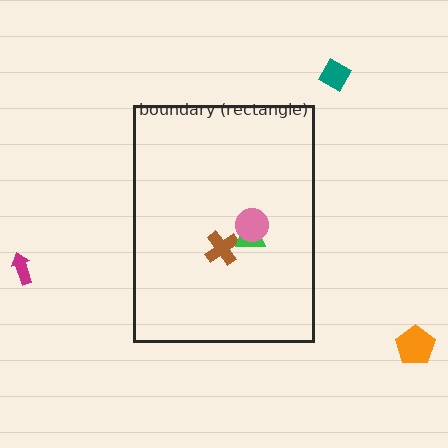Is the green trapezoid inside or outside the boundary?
Inside.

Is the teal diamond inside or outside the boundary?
Outside.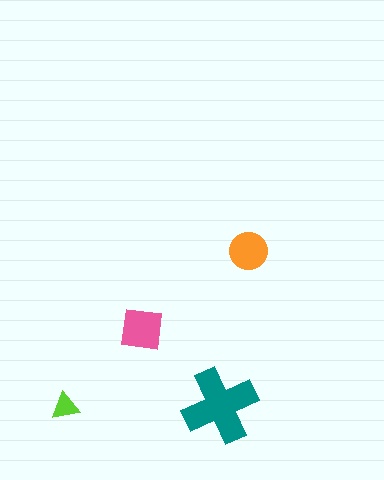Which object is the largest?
The teal cross.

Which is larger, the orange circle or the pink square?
The pink square.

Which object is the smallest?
The lime triangle.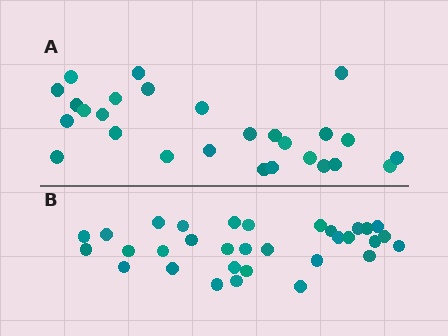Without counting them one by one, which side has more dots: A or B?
Region B (the bottom region) has more dots.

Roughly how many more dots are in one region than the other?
Region B has about 5 more dots than region A.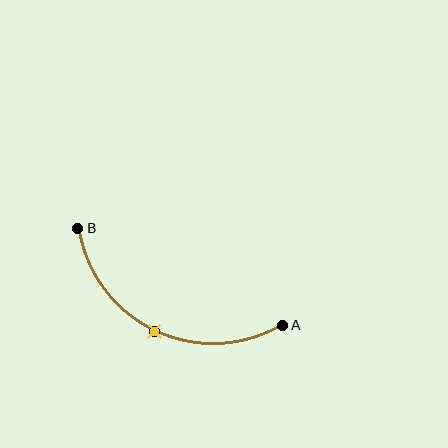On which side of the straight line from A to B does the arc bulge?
The arc bulges below the straight line connecting A and B.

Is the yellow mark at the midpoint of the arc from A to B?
Yes. The yellow mark lies on the arc at equal arc-length from both A and B — it is the arc midpoint.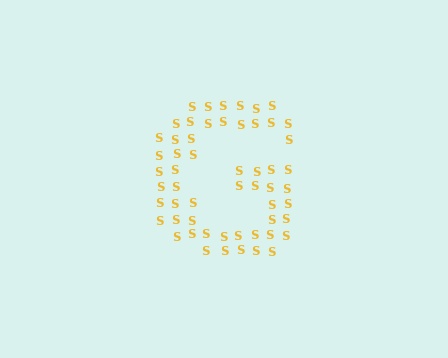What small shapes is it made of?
It is made of small letter S's.